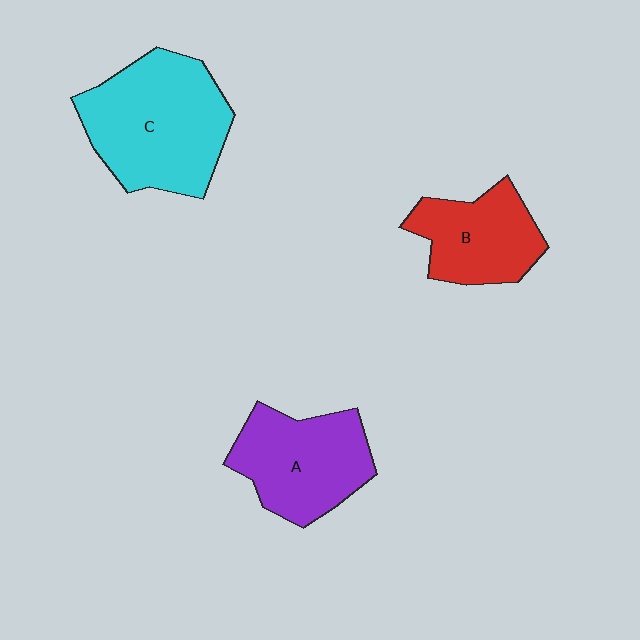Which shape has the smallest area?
Shape B (red).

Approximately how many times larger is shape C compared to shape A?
Approximately 1.4 times.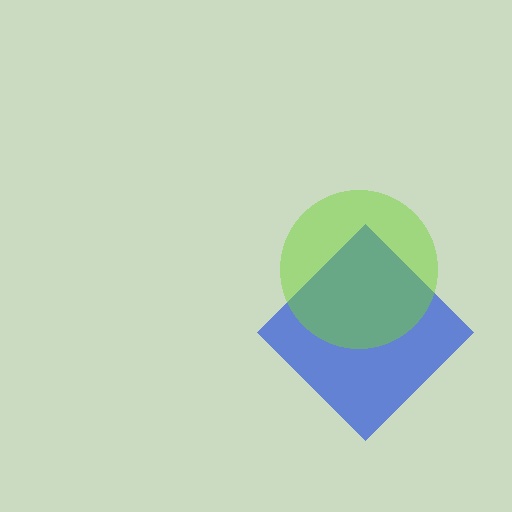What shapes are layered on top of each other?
The layered shapes are: a blue diamond, a lime circle.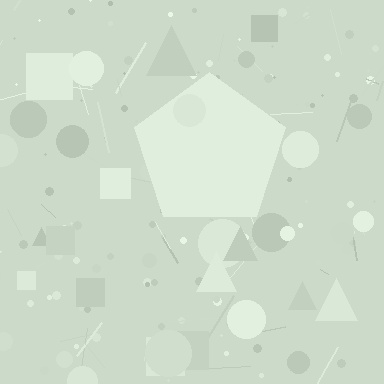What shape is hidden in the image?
A pentagon is hidden in the image.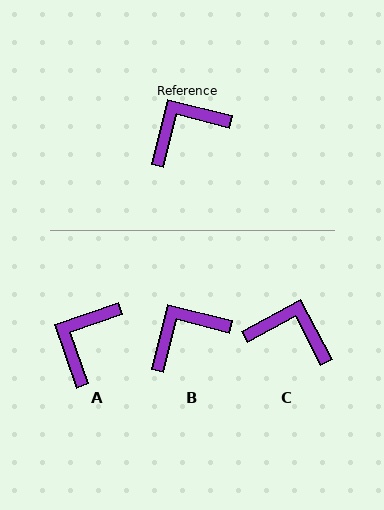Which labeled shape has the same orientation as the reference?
B.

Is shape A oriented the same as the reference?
No, it is off by about 33 degrees.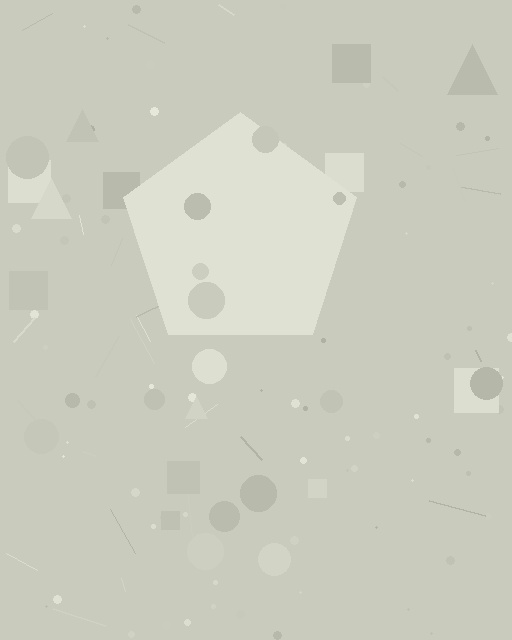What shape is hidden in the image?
A pentagon is hidden in the image.